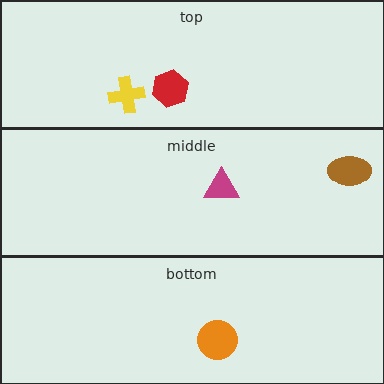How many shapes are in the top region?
2.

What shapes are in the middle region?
The brown ellipse, the magenta triangle.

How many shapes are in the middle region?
2.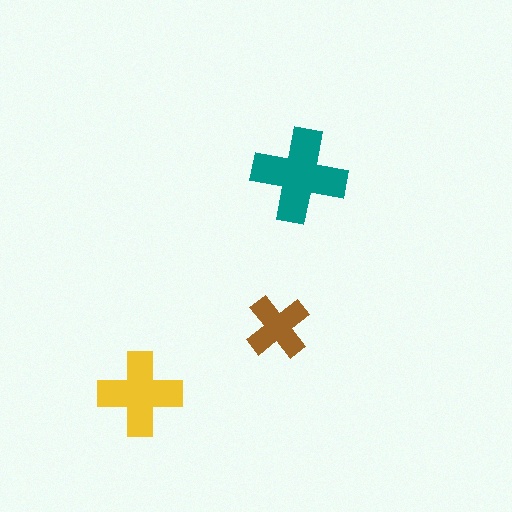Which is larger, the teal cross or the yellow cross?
The teal one.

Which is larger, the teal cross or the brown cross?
The teal one.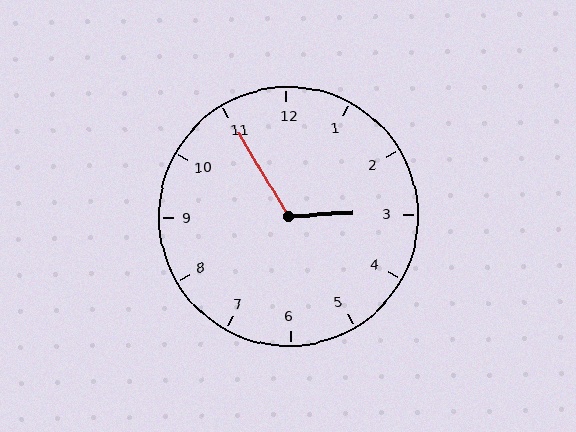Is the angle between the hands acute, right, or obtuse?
It is obtuse.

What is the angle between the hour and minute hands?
Approximately 118 degrees.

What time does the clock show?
2:55.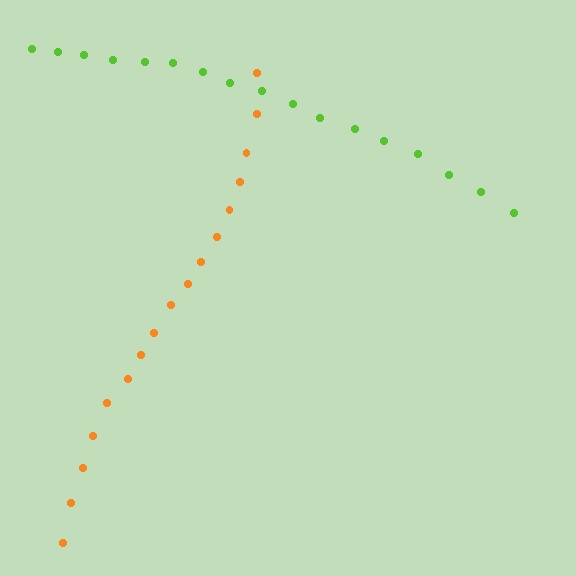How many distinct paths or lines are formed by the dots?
There are 2 distinct paths.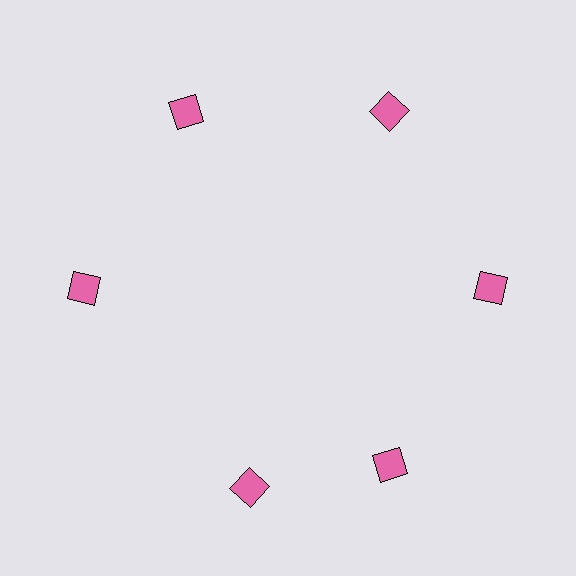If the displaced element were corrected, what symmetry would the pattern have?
It would have 6-fold rotational symmetry — the pattern would map onto itself every 60 degrees.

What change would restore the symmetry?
The symmetry would be restored by rotating it back into even spacing with its neighbors so that all 6 diamonds sit at equal angles and equal distance from the center.